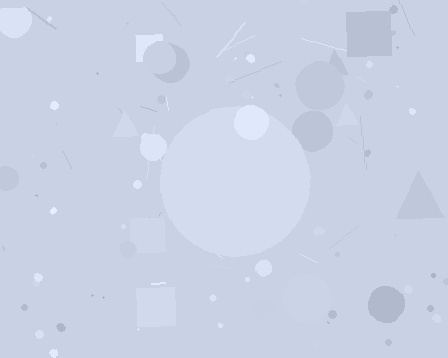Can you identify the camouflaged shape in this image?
The camouflaged shape is a circle.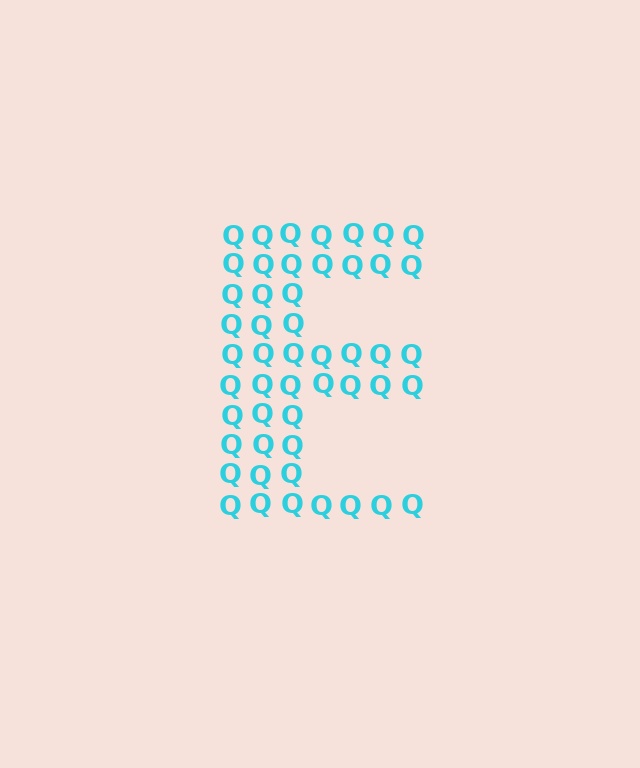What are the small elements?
The small elements are letter Q's.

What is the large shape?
The large shape is the letter E.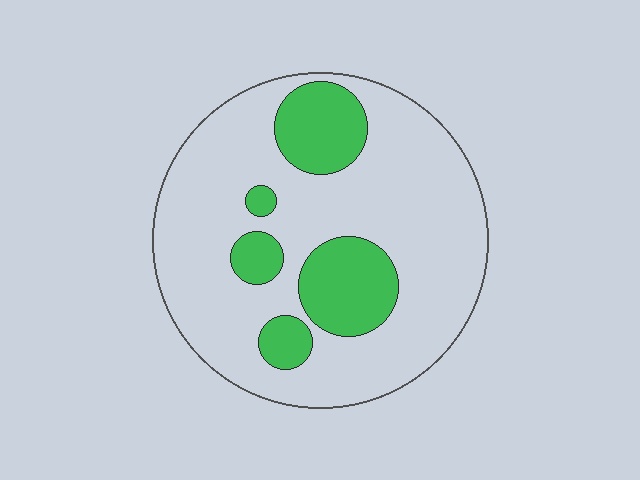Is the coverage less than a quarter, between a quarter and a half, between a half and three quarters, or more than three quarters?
Less than a quarter.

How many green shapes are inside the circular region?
5.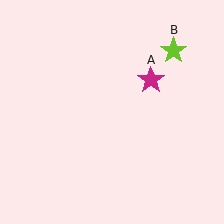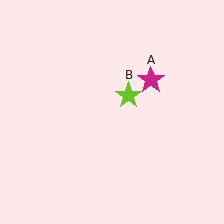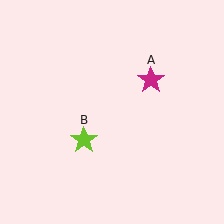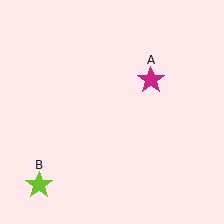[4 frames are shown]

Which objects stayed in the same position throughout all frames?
Magenta star (object A) remained stationary.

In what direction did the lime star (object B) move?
The lime star (object B) moved down and to the left.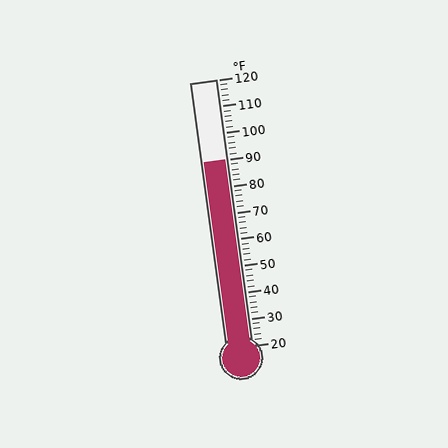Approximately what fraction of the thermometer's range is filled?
The thermometer is filled to approximately 70% of its range.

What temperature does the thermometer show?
The thermometer shows approximately 90°F.